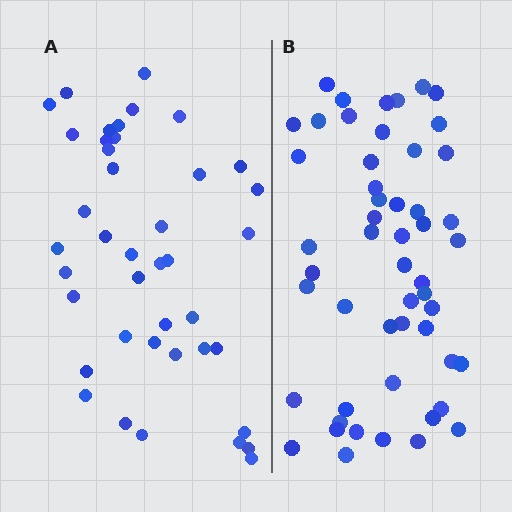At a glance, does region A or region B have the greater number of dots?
Region B (the right region) has more dots.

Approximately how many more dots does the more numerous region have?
Region B has roughly 12 or so more dots than region A.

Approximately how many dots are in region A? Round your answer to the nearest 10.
About 40 dots. (The exact count is 41, which rounds to 40.)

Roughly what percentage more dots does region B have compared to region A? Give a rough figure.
About 25% more.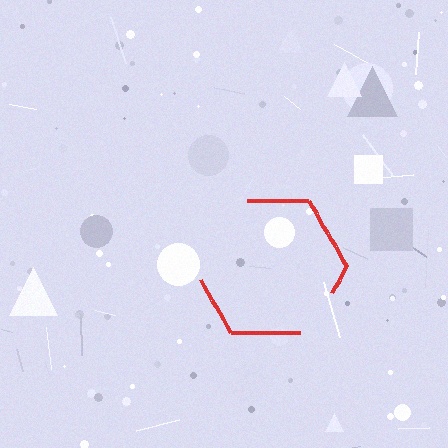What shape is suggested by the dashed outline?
The dashed outline suggests a hexagon.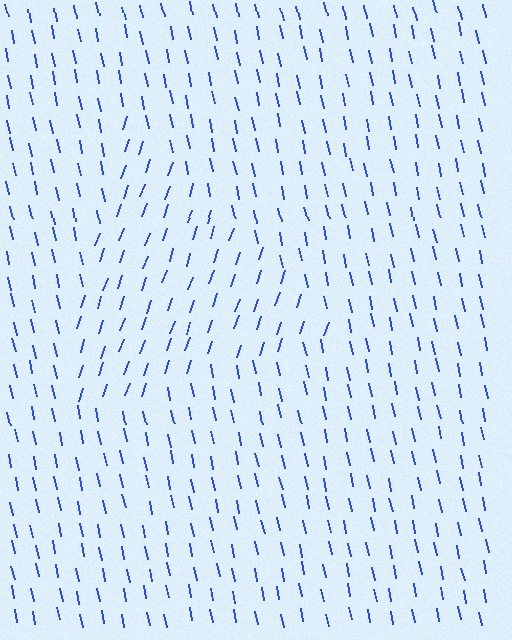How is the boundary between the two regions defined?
The boundary is defined purely by a change in line orientation (approximately 30 degrees difference). All lines are the same color and thickness.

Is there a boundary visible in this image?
Yes, there is a texture boundary formed by a change in line orientation.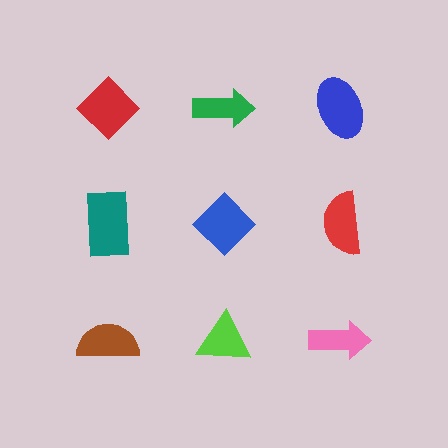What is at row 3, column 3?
A pink arrow.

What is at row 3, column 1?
A brown semicircle.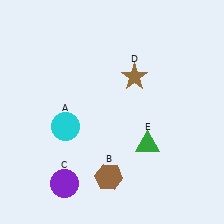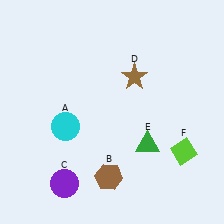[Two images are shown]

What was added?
A lime diamond (F) was added in Image 2.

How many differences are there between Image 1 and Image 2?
There is 1 difference between the two images.